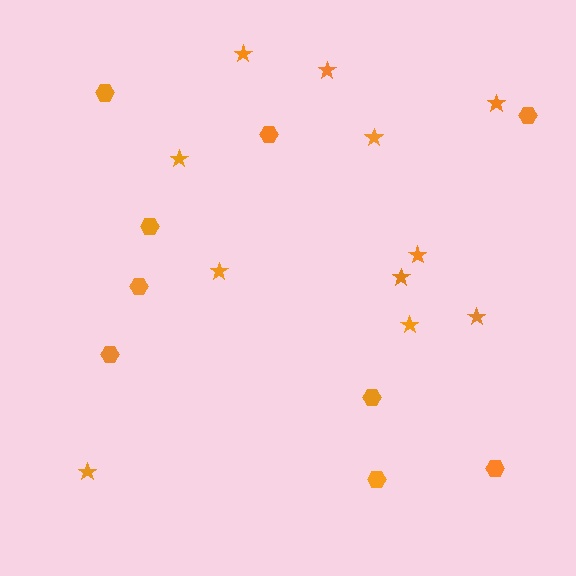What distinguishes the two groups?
There are 2 groups: one group of stars (11) and one group of hexagons (9).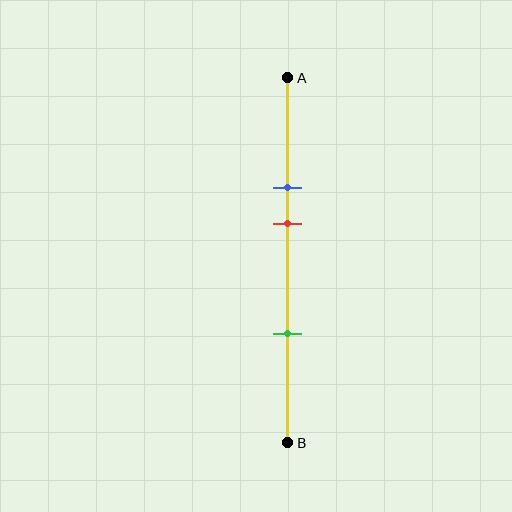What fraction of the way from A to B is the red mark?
The red mark is approximately 40% (0.4) of the way from A to B.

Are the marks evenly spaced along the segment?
No, the marks are not evenly spaced.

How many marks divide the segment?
There are 3 marks dividing the segment.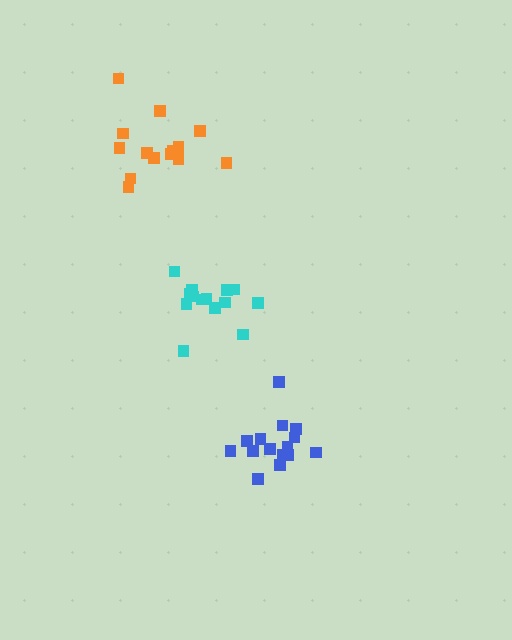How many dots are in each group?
Group 1: 14 dots, Group 2: 15 dots, Group 3: 15 dots (44 total).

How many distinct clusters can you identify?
There are 3 distinct clusters.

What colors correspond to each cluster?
The clusters are colored: cyan, blue, orange.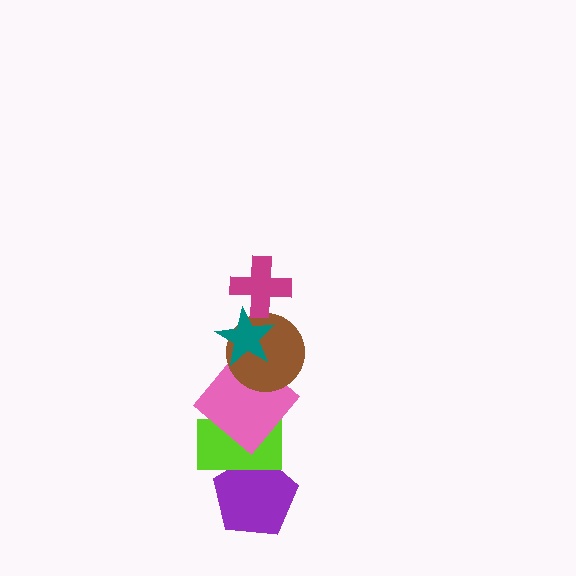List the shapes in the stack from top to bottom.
From top to bottom: the magenta cross, the teal star, the brown circle, the pink diamond, the lime rectangle, the purple pentagon.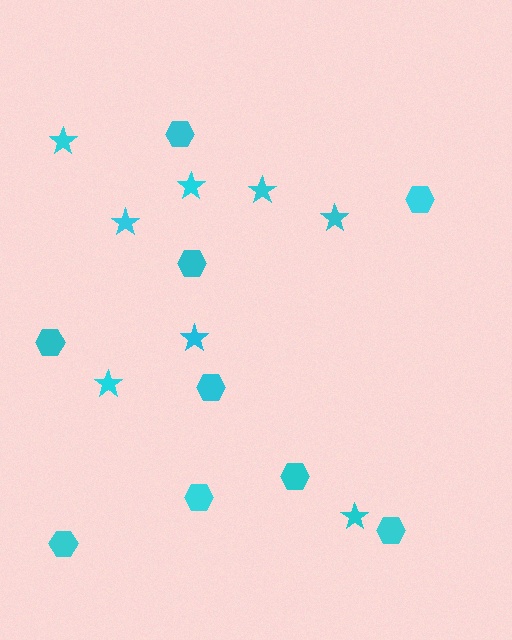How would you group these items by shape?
There are 2 groups: one group of stars (8) and one group of hexagons (9).